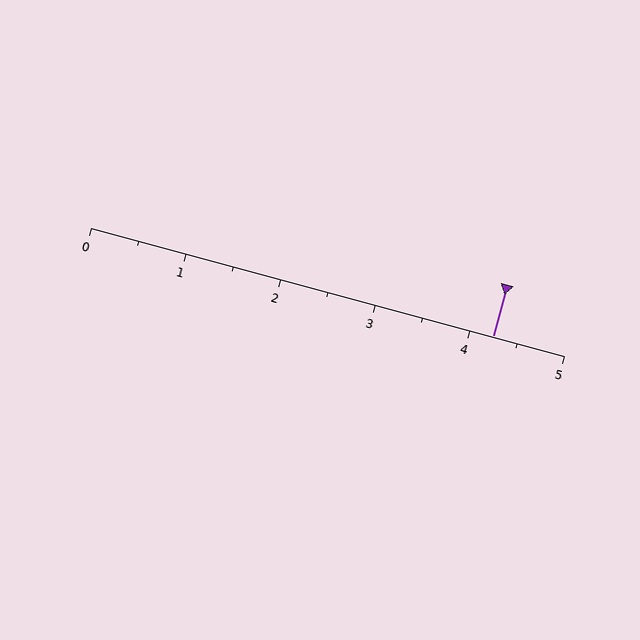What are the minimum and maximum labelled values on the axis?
The axis runs from 0 to 5.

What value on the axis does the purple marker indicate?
The marker indicates approximately 4.2.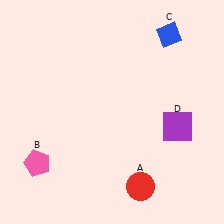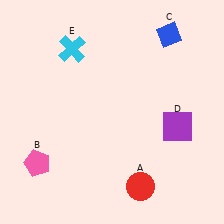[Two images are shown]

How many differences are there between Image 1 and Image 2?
There is 1 difference between the two images.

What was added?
A cyan cross (E) was added in Image 2.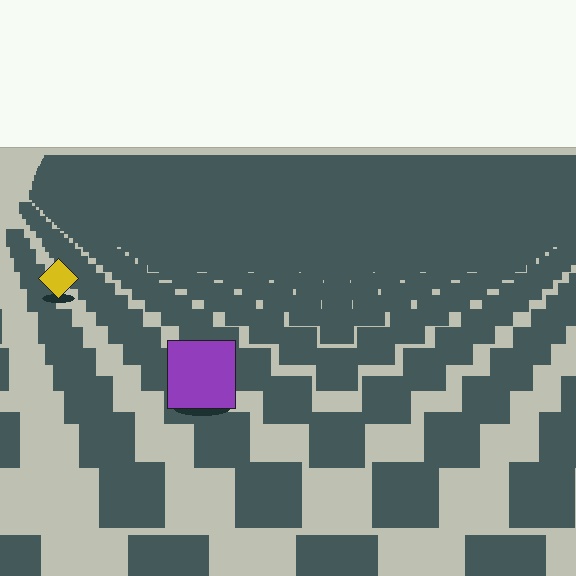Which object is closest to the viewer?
The purple square is closest. The texture marks near it are larger and more spread out.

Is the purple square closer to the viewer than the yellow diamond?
Yes. The purple square is closer — you can tell from the texture gradient: the ground texture is coarser near it.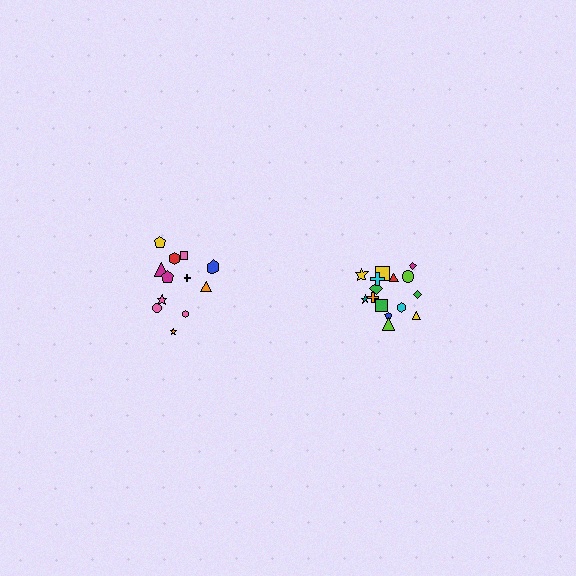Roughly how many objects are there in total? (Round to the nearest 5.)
Roughly 25 objects in total.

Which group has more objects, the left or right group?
The right group.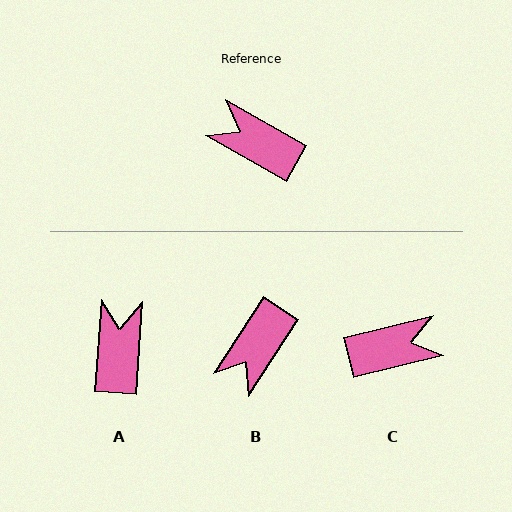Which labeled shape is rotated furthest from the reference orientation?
C, about 137 degrees away.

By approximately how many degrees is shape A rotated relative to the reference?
Approximately 64 degrees clockwise.